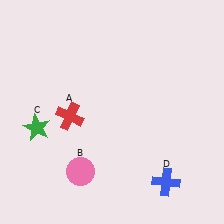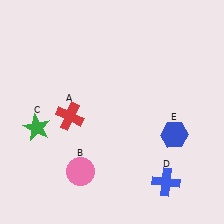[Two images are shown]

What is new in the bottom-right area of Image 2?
A blue hexagon (E) was added in the bottom-right area of Image 2.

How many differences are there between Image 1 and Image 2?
There is 1 difference between the two images.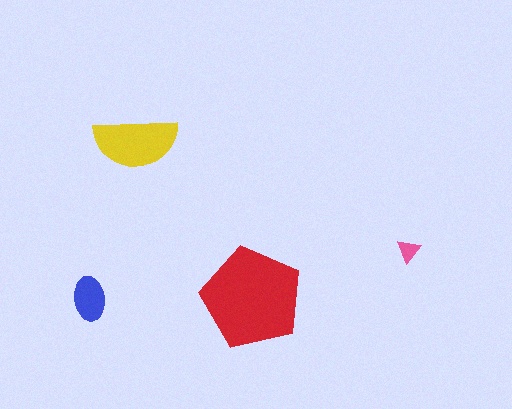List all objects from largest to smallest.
The red pentagon, the yellow semicircle, the blue ellipse, the pink triangle.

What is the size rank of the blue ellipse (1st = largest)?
3rd.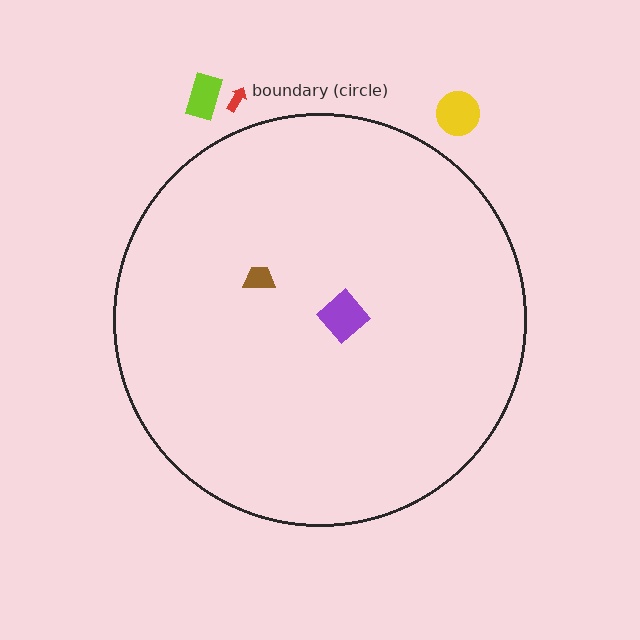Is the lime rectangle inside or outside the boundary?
Outside.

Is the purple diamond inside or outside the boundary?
Inside.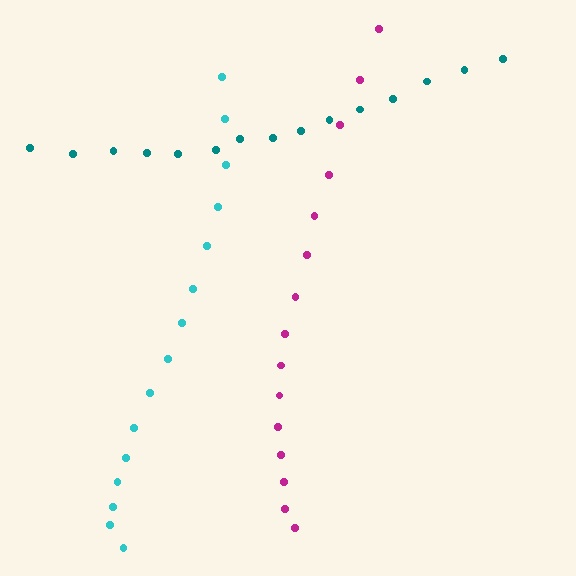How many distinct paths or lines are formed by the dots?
There are 3 distinct paths.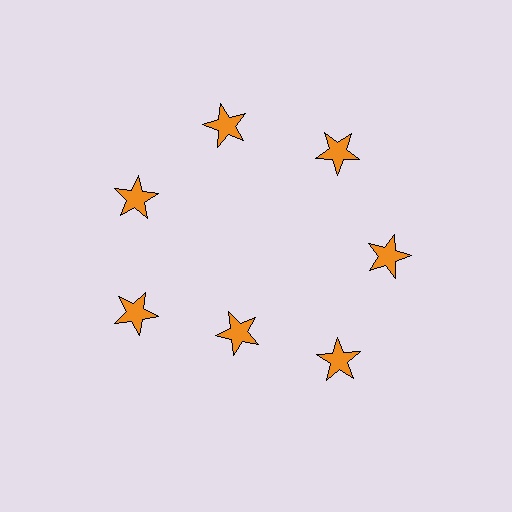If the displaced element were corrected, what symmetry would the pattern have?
It would have 7-fold rotational symmetry — the pattern would map onto itself every 51 degrees.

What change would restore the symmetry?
The symmetry would be restored by moving it outward, back onto the ring so that all 7 stars sit at equal angles and equal distance from the center.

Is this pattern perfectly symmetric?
No. The 7 orange stars are arranged in a ring, but one element near the 6 o'clock position is pulled inward toward the center, breaking the 7-fold rotational symmetry.